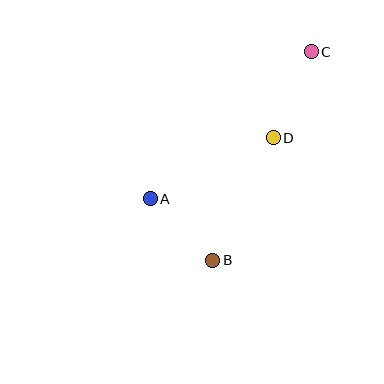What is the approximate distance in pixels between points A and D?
The distance between A and D is approximately 138 pixels.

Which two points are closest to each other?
Points A and B are closest to each other.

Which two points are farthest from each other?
Points B and C are farthest from each other.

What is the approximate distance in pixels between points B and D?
The distance between B and D is approximately 137 pixels.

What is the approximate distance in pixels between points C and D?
The distance between C and D is approximately 94 pixels.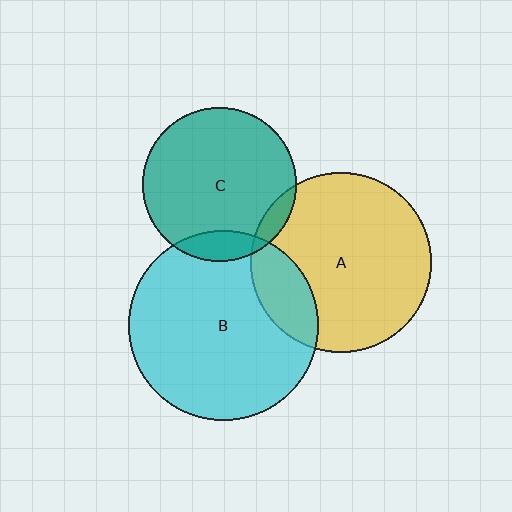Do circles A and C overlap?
Yes.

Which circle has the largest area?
Circle B (cyan).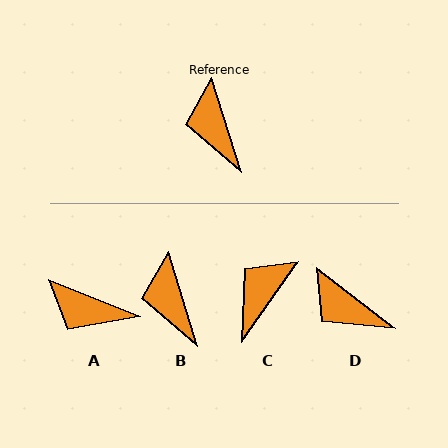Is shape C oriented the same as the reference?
No, it is off by about 52 degrees.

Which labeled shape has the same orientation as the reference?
B.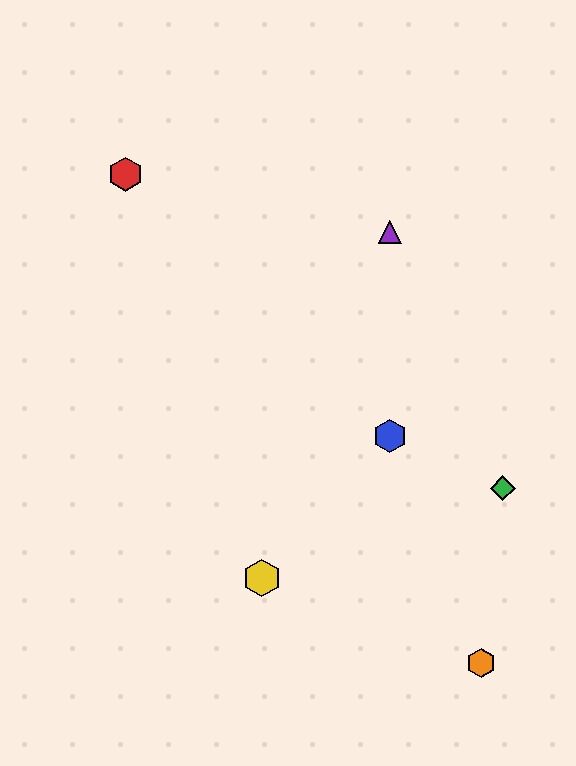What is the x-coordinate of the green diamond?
The green diamond is at x≈503.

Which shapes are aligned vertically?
The blue hexagon, the purple triangle are aligned vertically.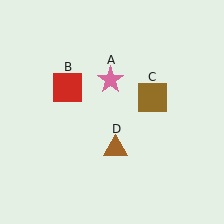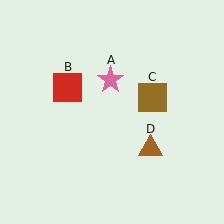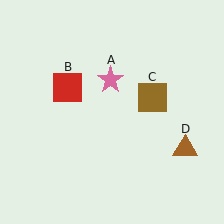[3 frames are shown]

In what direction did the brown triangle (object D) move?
The brown triangle (object D) moved right.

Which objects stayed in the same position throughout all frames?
Pink star (object A) and red square (object B) and brown square (object C) remained stationary.